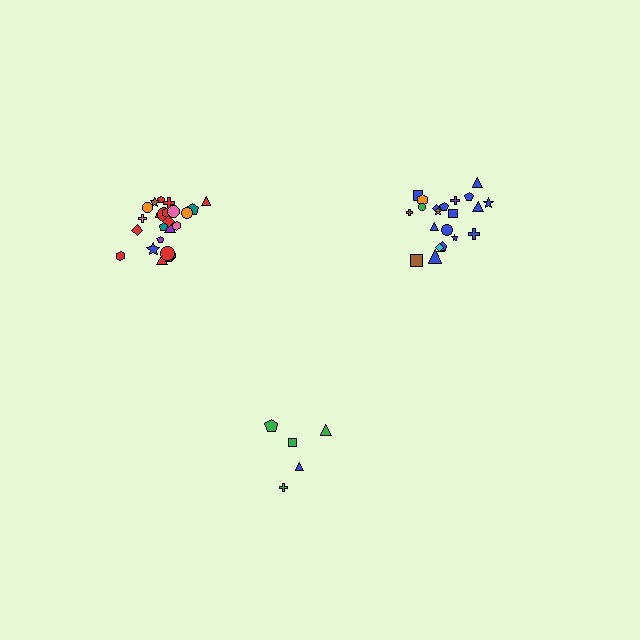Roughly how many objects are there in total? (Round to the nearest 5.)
Roughly 50 objects in total.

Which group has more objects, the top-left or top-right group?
The top-left group.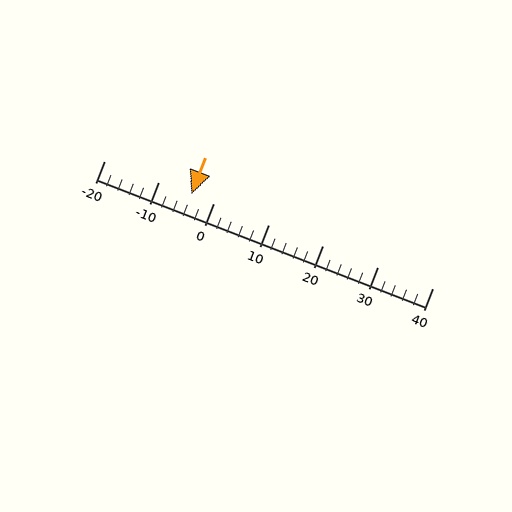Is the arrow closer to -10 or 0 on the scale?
The arrow is closer to 0.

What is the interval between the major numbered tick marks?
The major tick marks are spaced 10 units apart.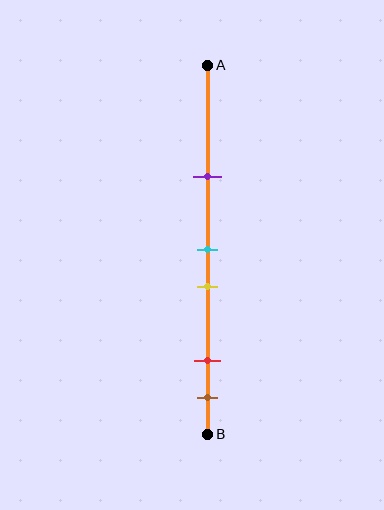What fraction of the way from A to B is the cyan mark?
The cyan mark is approximately 50% (0.5) of the way from A to B.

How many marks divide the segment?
There are 5 marks dividing the segment.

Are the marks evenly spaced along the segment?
No, the marks are not evenly spaced.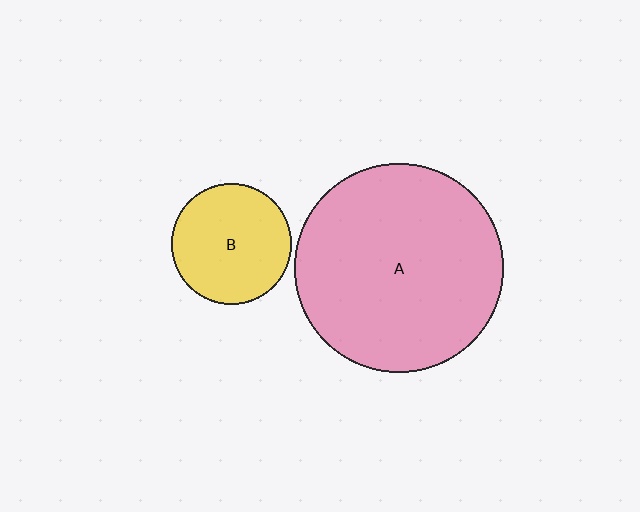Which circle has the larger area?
Circle A (pink).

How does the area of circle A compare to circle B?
Approximately 3.0 times.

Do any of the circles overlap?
No, none of the circles overlap.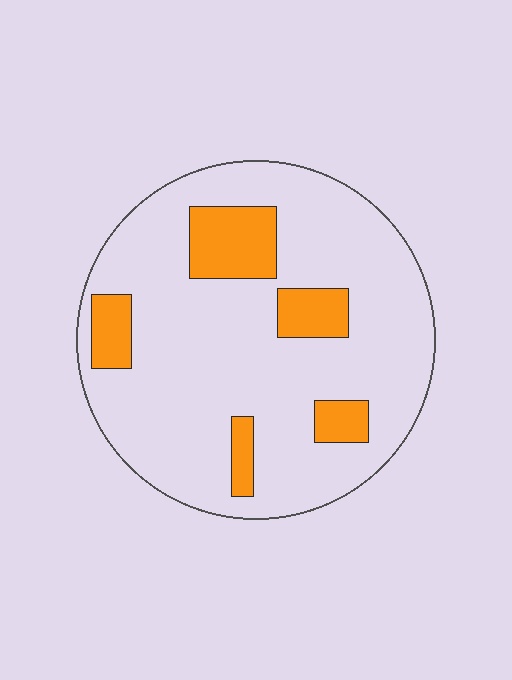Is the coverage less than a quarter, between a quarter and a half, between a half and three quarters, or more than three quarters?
Less than a quarter.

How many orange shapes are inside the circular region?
5.